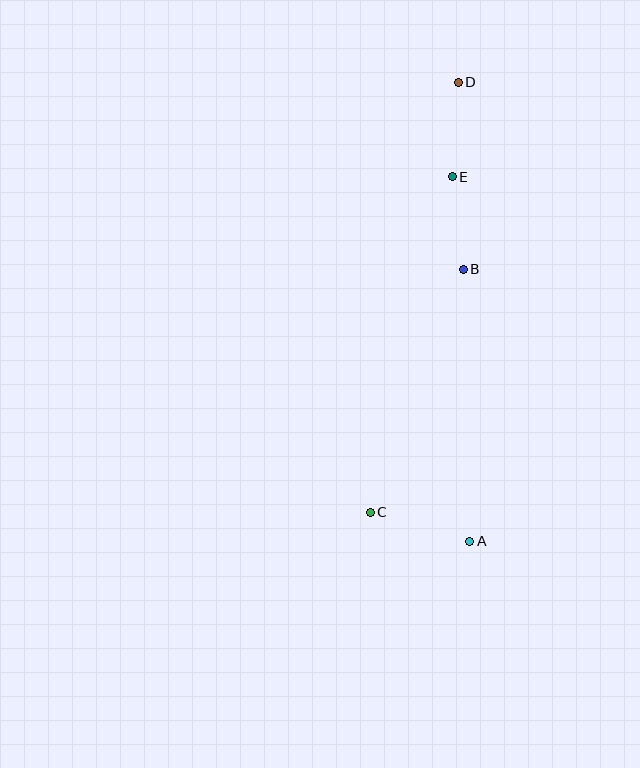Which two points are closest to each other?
Points B and E are closest to each other.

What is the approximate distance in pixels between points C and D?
The distance between C and D is approximately 439 pixels.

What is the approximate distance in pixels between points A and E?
The distance between A and E is approximately 365 pixels.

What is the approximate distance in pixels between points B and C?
The distance between B and C is approximately 260 pixels.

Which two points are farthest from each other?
Points A and D are farthest from each other.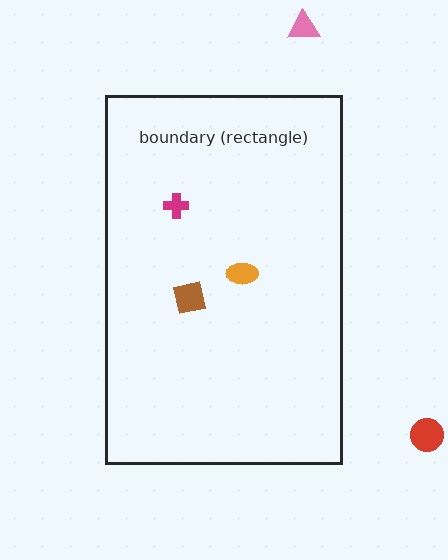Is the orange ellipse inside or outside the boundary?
Inside.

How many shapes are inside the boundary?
3 inside, 2 outside.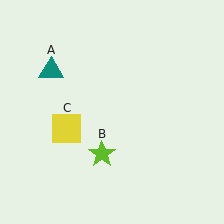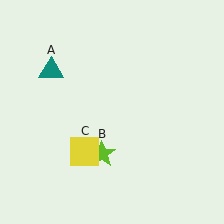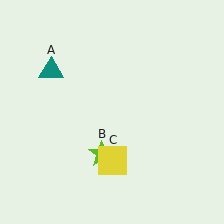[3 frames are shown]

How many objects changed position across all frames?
1 object changed position: yellow square (object C).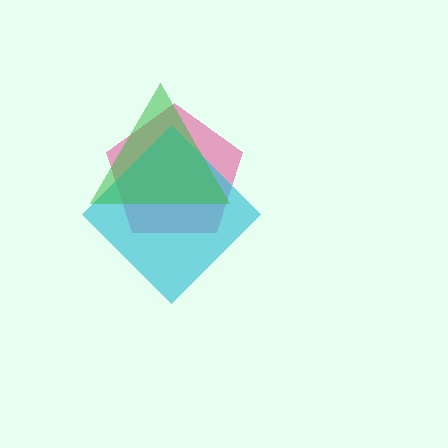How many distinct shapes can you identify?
There are 3 distinct shapes: a pink pentagon, a cyan diamond, a green triangle.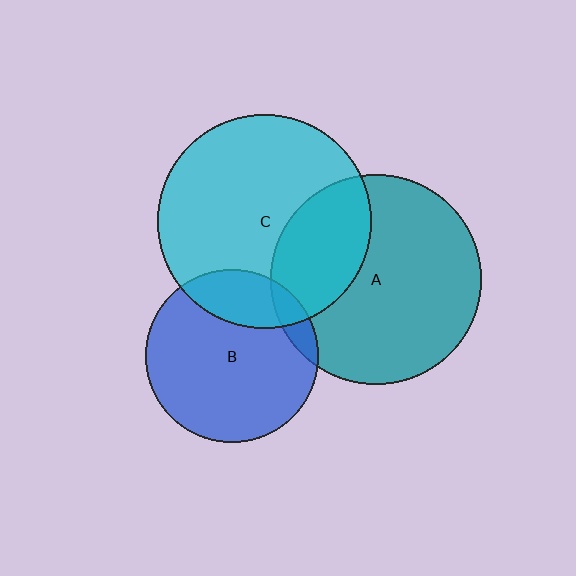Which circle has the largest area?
Circle C (cyan).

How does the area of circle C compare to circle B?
Approximately 1.5 times.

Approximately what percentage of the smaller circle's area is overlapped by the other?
Approximately 20%.